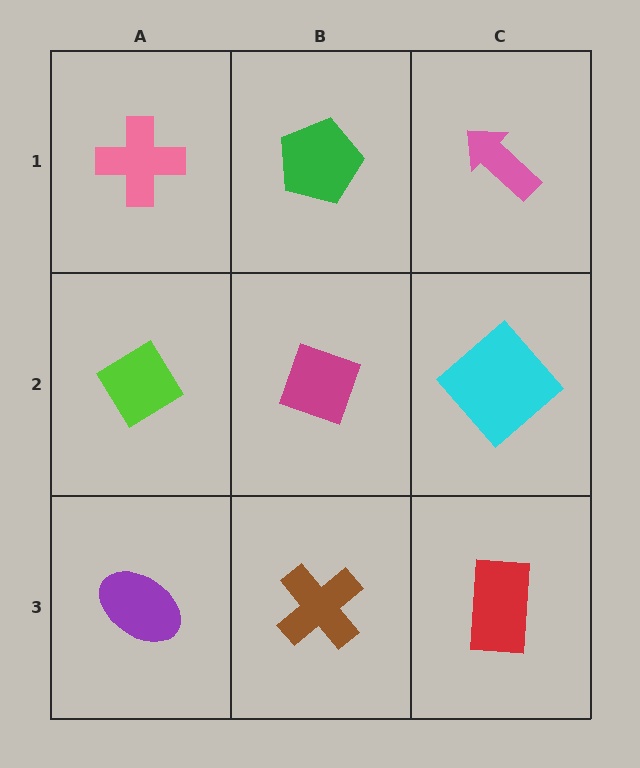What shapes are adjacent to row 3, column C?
A cyan diamond (row 2, column C), a brown cross (row 3, column B).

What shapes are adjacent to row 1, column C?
A cyan diamond (row 2, column C), a green pentagon (row 1, column B).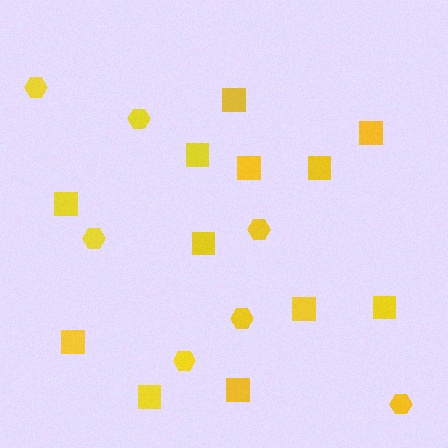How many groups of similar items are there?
There are 2 groups: one group of hexagons (7) and one group of squares (12).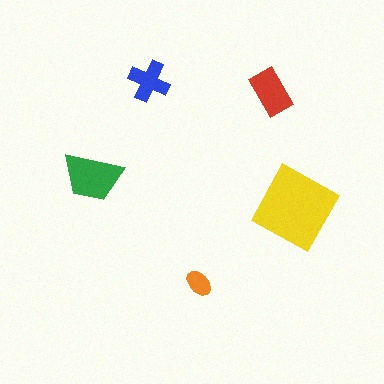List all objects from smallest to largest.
The orange ellipse, the blue cross, the red rectangle, the green trapezoid, the yellow diamond.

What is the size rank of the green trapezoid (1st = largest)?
2nd.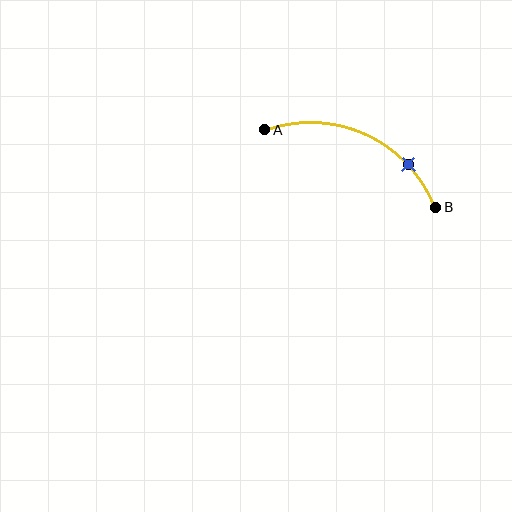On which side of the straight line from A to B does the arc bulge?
The arc bulges above the straight line connecting A and B.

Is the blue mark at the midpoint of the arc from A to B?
No. The blue mark lies on the arc but is closer to endpoint B. The arc midpoint would be at the point on the curve equidistant along the arc from both A and B.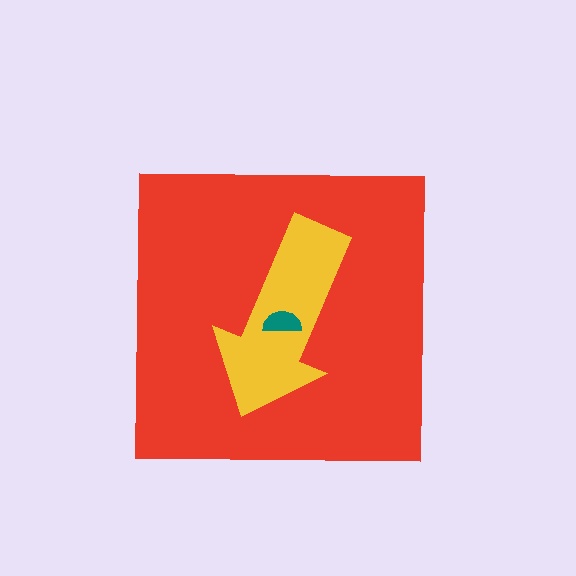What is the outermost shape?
The red square.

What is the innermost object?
The teal semicircle.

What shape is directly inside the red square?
The yellow arrow.